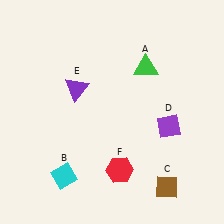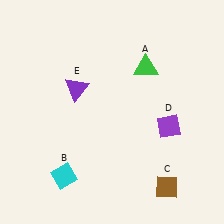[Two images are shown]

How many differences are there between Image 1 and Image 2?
There is 1 difference between the two images.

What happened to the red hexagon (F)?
The red hexagon (F) was removed in Image 2. It was in the bottom-right area of Image 1.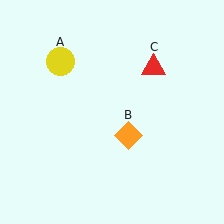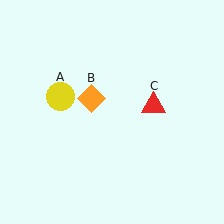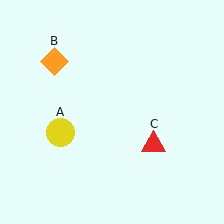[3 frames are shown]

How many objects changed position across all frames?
3 objects changed position: yellow circle (object A), orange diamond (object B), red triangle (object C).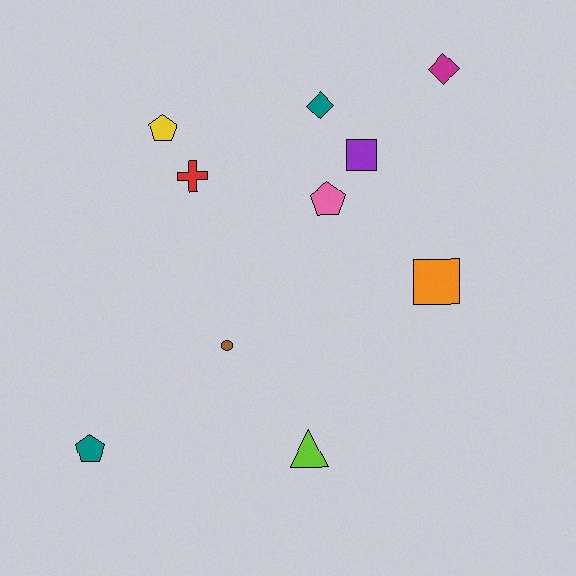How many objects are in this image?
There are 10 objects.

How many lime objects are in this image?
There is 1 lime object.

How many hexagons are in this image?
There are no hexagons.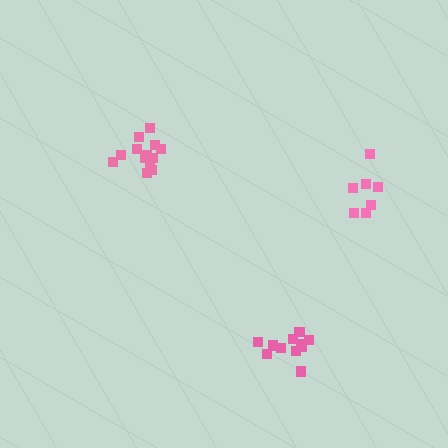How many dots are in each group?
Group 1: 13 dots, Group 2: 7 dots, Group 3: 11 dots (31 total).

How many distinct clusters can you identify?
There are 3 distinct clusters.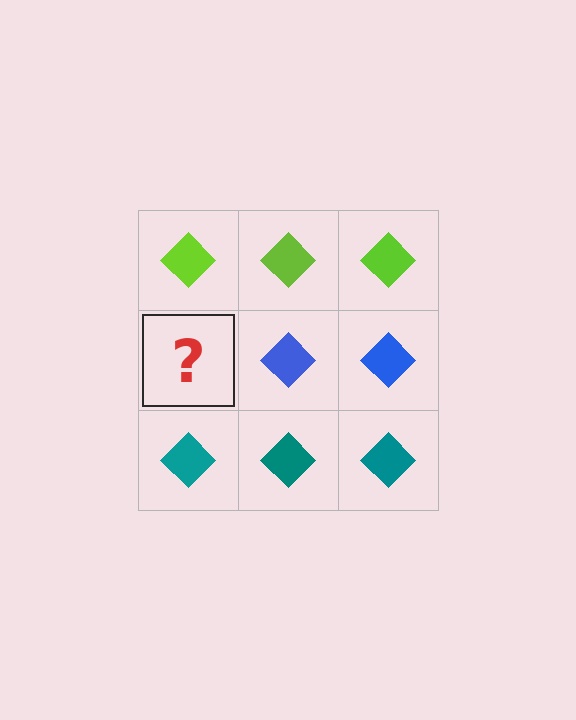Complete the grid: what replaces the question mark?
The question mark should be replaced with a blue diamond.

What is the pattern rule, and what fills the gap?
The rule is that each row has a consistent color. The gap should be filled with a blue diamond.